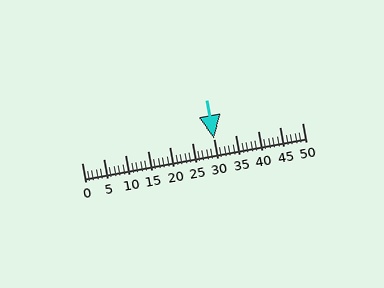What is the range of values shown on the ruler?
The ruler shows values from 0 to 50.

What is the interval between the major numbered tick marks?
The major tick marks are spaced 5 units apart.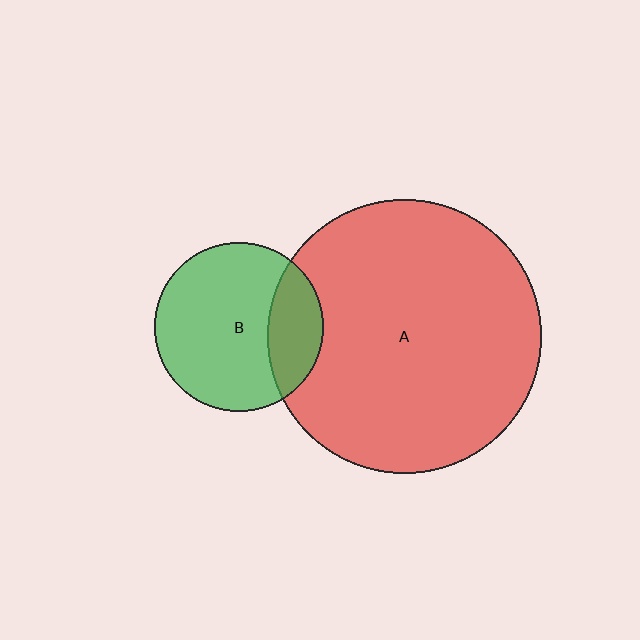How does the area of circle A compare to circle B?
Approximately 2.6 times.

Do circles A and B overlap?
Yes.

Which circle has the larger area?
Circle A (red).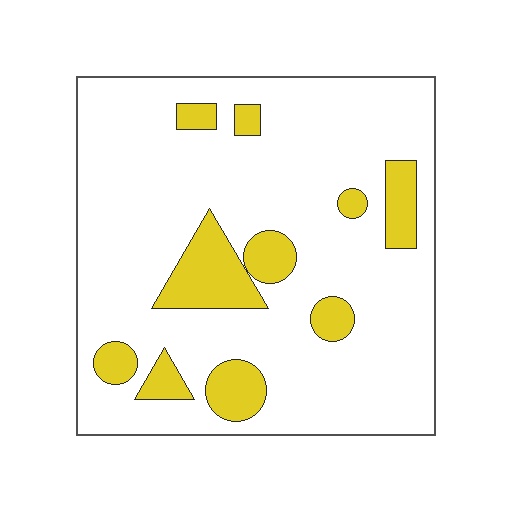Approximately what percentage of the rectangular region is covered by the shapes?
Approximately 15%.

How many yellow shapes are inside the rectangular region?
10.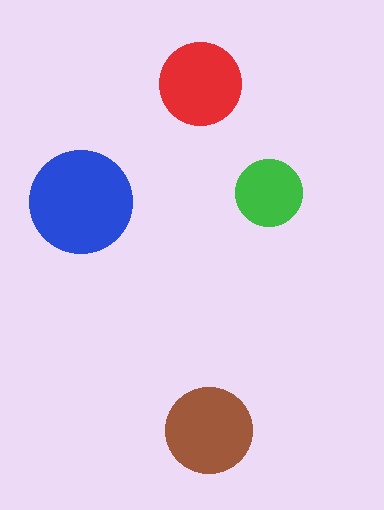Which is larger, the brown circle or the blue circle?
The blue one.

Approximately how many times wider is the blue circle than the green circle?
About 1.5 times wider.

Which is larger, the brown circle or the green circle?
The brown one.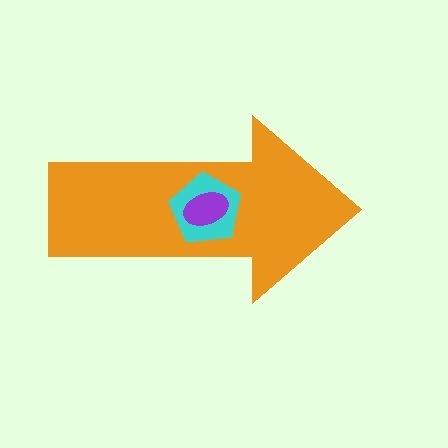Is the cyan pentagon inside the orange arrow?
Yes.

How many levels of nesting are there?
3.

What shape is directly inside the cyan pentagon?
The purple ellipse.